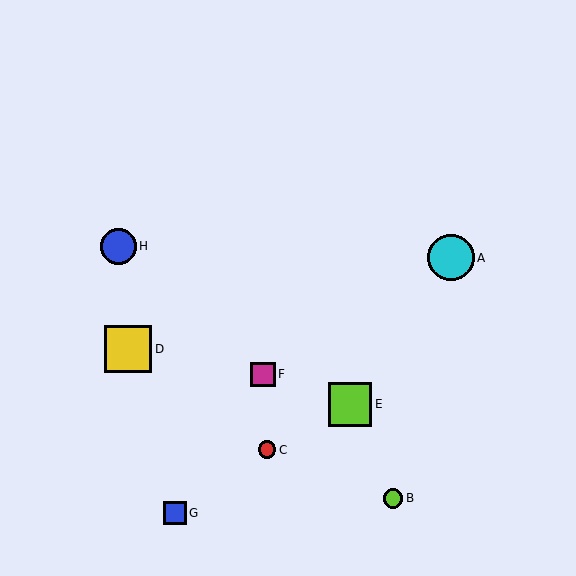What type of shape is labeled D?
Shape D is a yellow square.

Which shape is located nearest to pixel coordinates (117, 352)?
The yellow square (labeled D) at (128, 349) is nearest to that location.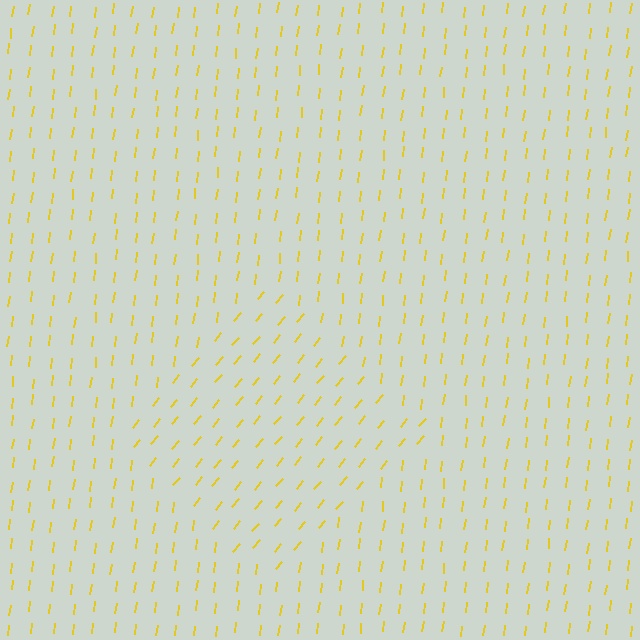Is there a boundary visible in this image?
Yes, there is a texture boundary formed by a change in line orientation.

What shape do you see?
I see a diamond.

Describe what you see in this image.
The image is filled with small yellow line segments. A diamond region in the image has lines oriented differently from the surrounding lines, creating a visible texture boundary.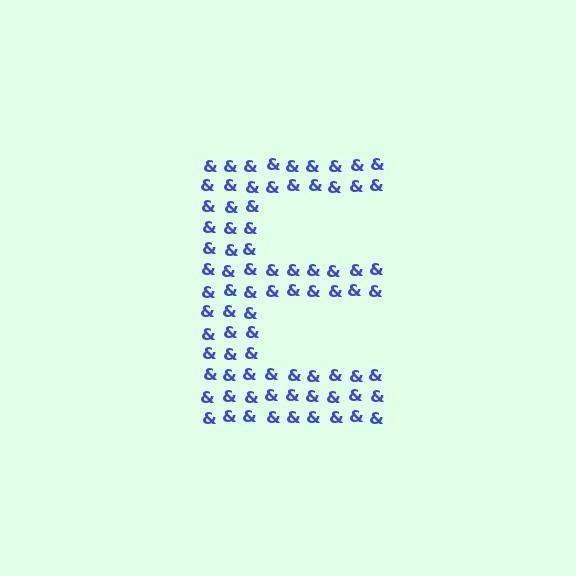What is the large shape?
The large shape is the letter E.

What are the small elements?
The small elements are ampersands.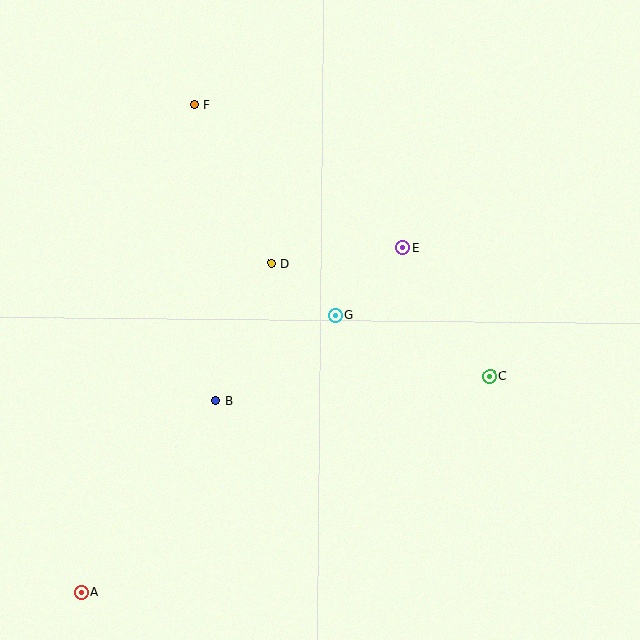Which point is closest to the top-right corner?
Point E is closest to the top-right corner.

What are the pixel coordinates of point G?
Point G is at (335, 315).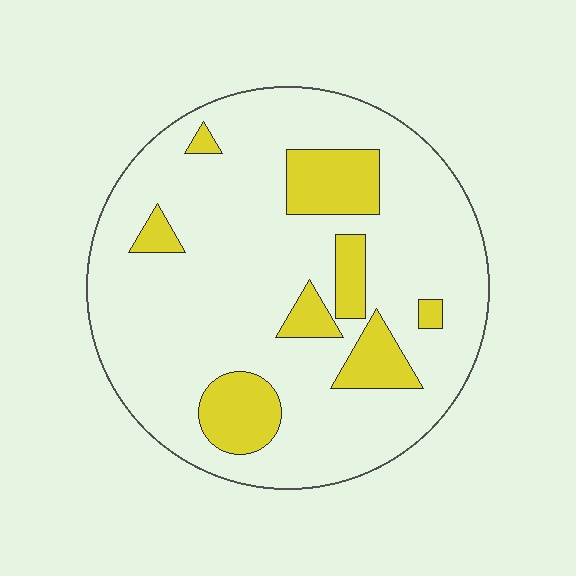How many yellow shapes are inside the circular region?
8.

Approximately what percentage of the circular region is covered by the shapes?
Approximately 20%.